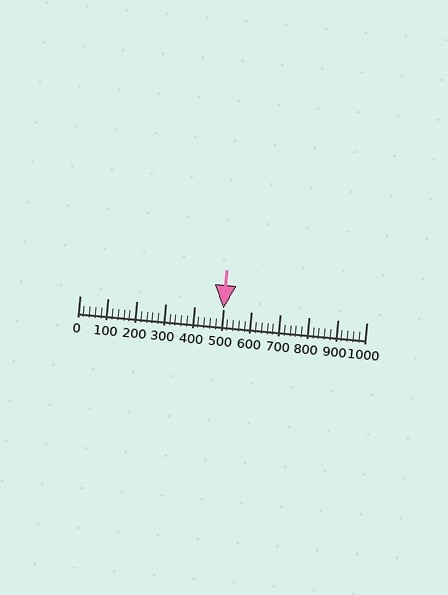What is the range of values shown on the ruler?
The ruler shows values from 0 to 1000.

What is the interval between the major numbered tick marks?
The major tick marks are spaced 100 units apart.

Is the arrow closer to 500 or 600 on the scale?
The arrow is closer to 500.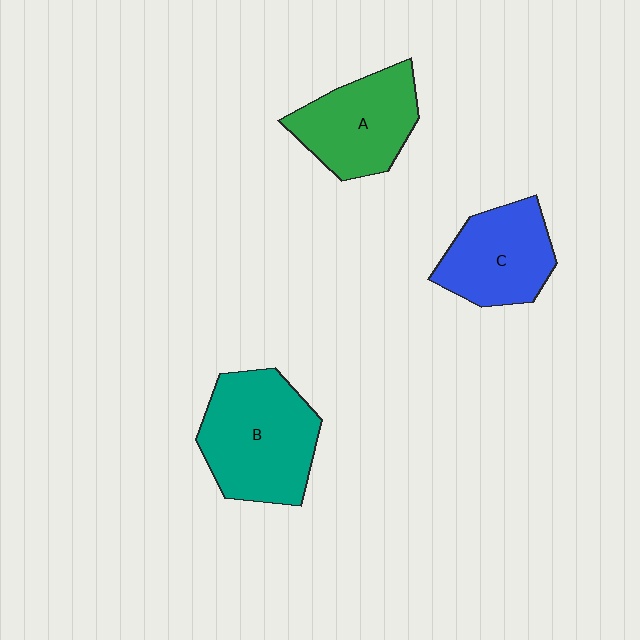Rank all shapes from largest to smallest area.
From largest to smallest: B (teal), A (green), C (blue).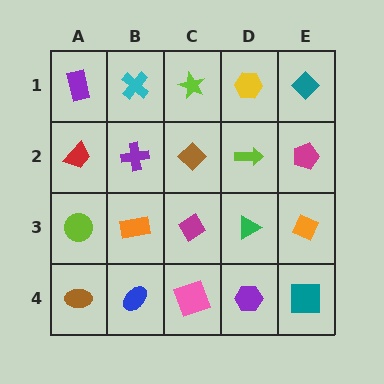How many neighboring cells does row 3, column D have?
4.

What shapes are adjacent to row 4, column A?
A lime circle (row 3, column A), a blue ellipse (row 4, column B).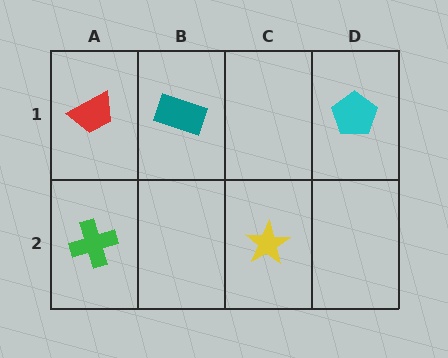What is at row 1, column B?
A teal rectangle.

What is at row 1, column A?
A red trapezoid.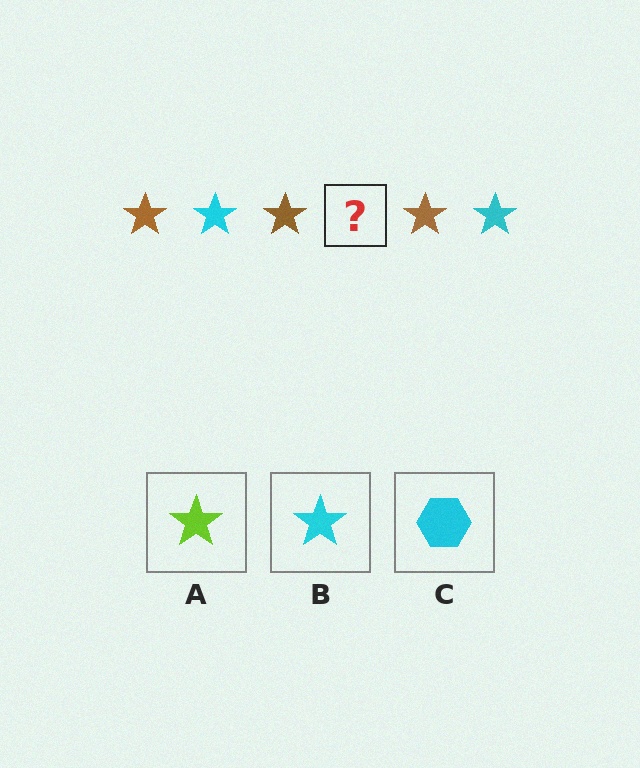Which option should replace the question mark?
Option B.